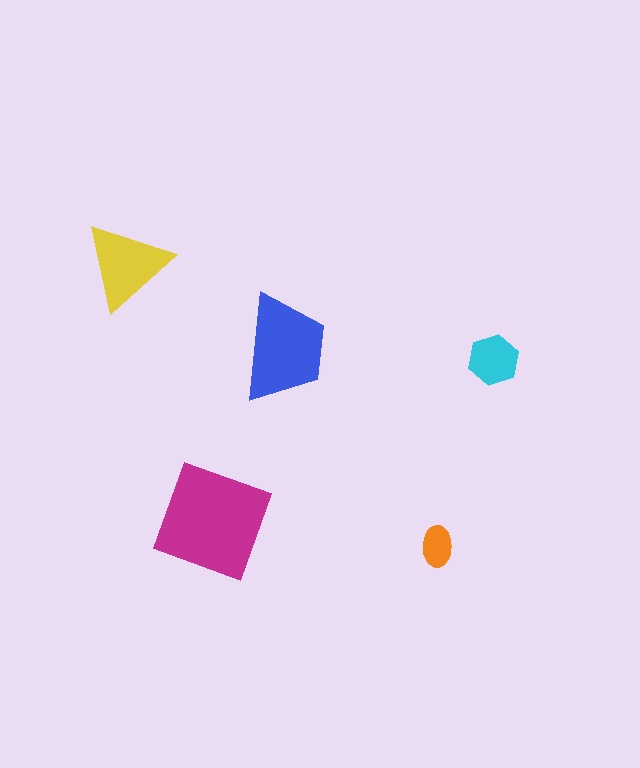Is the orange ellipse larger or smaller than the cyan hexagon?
Smaller.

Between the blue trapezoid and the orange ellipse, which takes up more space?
The blue trapezoid.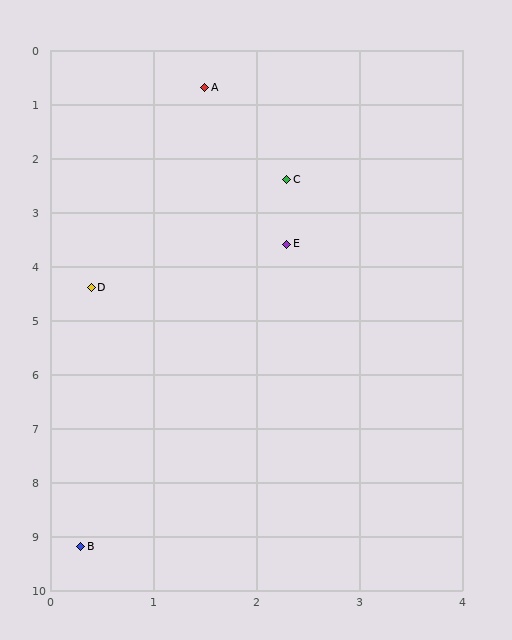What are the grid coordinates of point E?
Point E is at approximately (2.3, 3.6).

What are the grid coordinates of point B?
Point B is at approximately (0.3, 9.2).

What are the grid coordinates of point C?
Point C is at approximately (2.3, 2.4).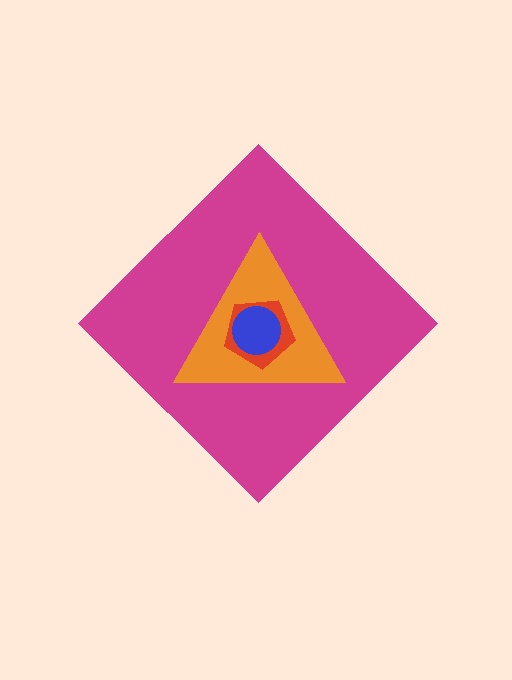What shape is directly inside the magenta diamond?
The orange triangle.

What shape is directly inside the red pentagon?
The blue circle.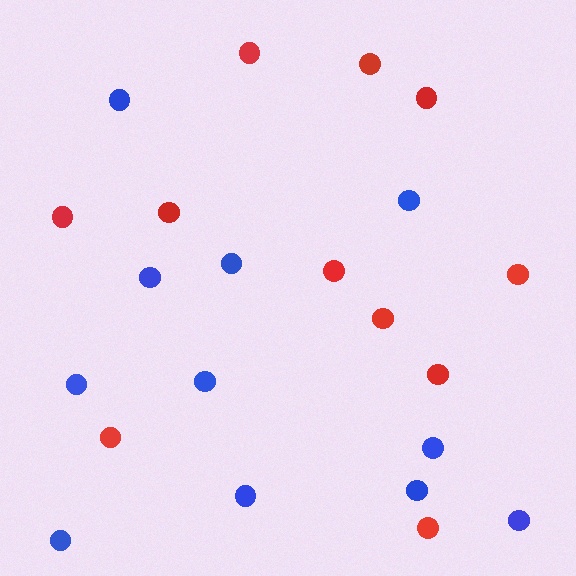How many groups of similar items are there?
There are 2 groups: one group of red circles (11) and one group of blue circles (11).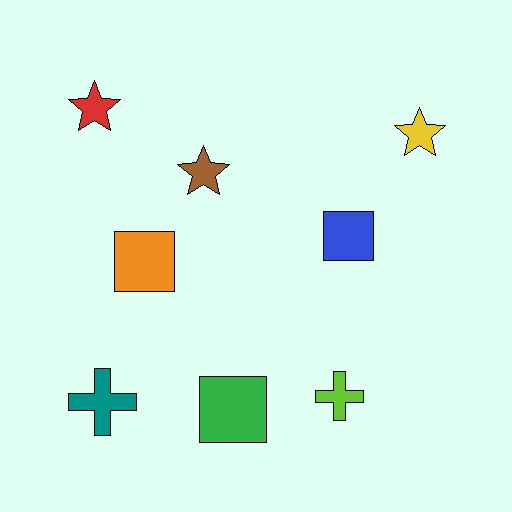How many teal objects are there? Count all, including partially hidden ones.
There is 1 teal object.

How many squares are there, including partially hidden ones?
There are 3 squares.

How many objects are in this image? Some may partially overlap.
There are 8 objects.